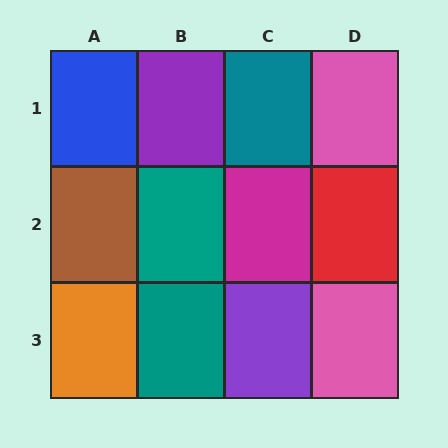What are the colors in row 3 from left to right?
Orange, teal, purple, pink.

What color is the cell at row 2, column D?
Red.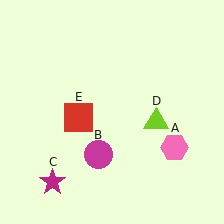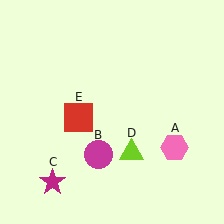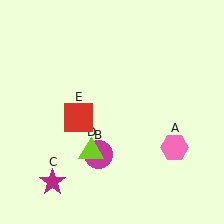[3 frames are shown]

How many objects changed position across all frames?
1 object changed position: lime triangle (object D).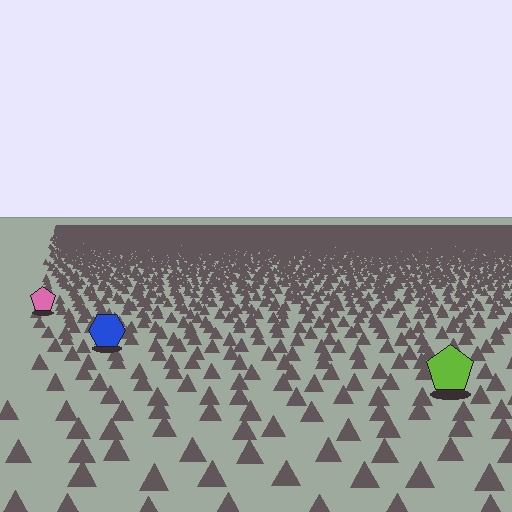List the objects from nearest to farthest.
From nearest to farthest: the lime pentagon, the blue hexagon, the pink pentagon.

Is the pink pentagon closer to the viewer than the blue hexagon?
No. The blue hexagon is closer — you can tell from the texture gradient: the ground texture is coarser near it.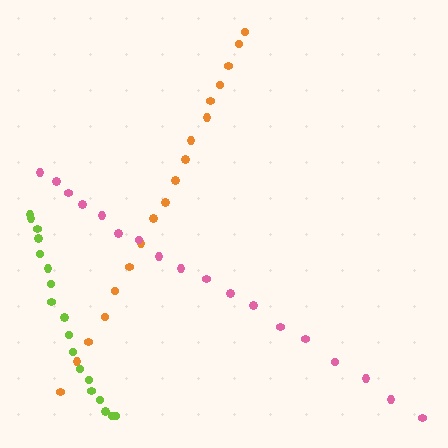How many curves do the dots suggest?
There are 3 distinct paths.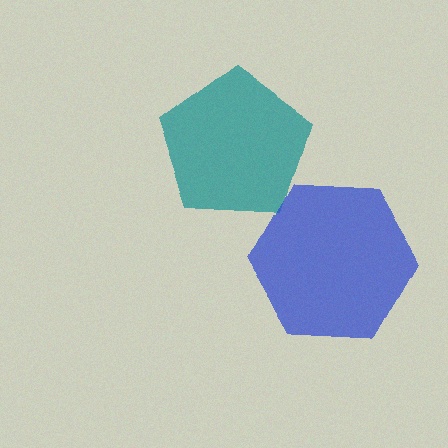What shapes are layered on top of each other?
The layered shapes are: a teal pentagon, a blue hexagon.